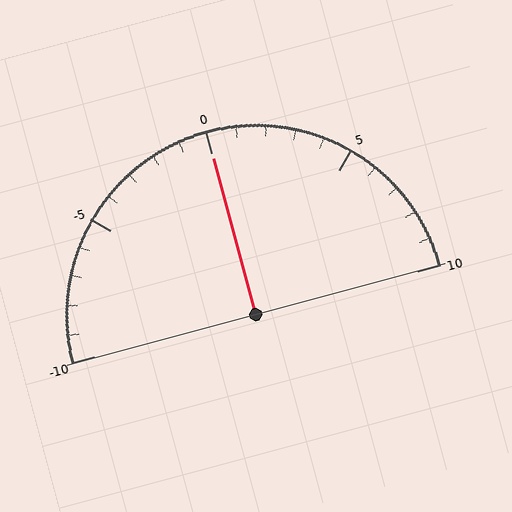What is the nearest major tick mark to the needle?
The nearest major tick mark is 0.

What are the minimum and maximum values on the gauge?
The gauge ranges from -10 to 10.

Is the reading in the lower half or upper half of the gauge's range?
The reading is in the upper half of the range (-10 to 10).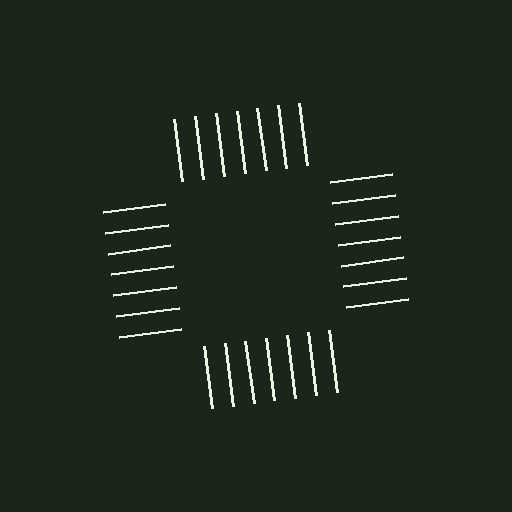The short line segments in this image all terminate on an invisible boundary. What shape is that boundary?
An illusory square — the line segments terminate on its edges but no continuous stroke is drawn.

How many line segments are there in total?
28 — 7 along each of the 4 edges.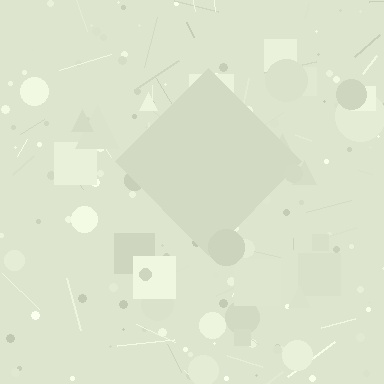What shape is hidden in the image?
A diamond is hidden in the image.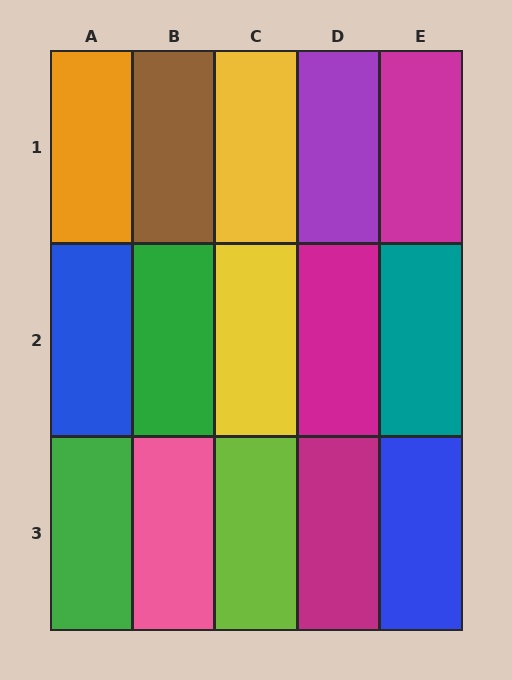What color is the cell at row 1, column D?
Purple.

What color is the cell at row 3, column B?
Pink.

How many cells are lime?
1 cell is lime.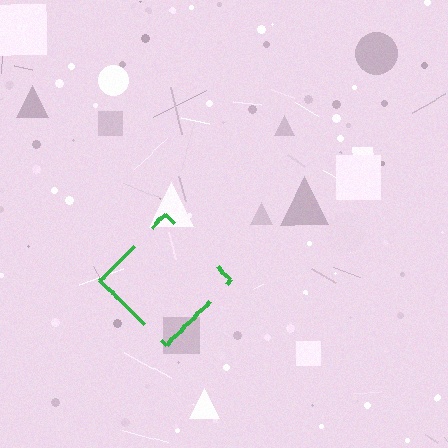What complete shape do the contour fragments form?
The contour fragments form a diamond.